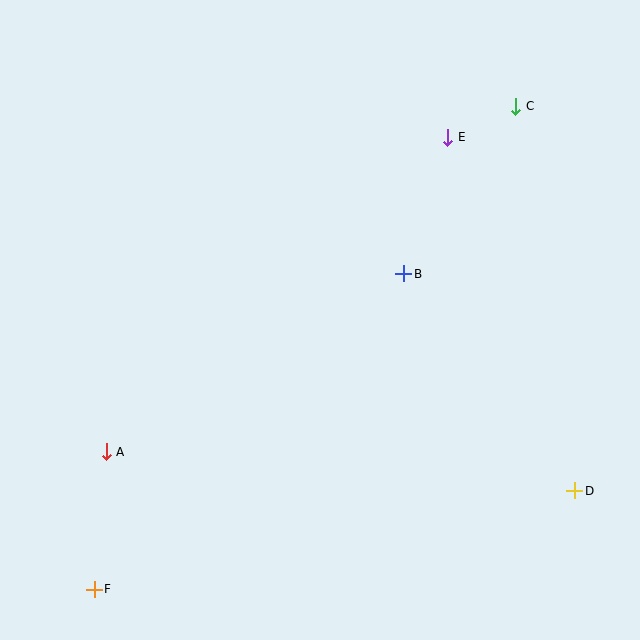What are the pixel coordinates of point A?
Point A is at (106, 452).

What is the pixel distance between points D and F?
The distance between D and F is 490 pixels.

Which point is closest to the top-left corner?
Point A is closest to the top-left corner.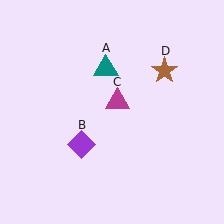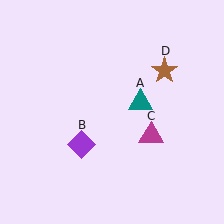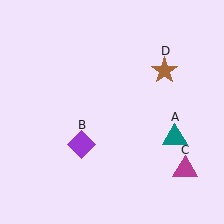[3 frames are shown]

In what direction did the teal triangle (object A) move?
The teal triangle (object A) moved down and to the right.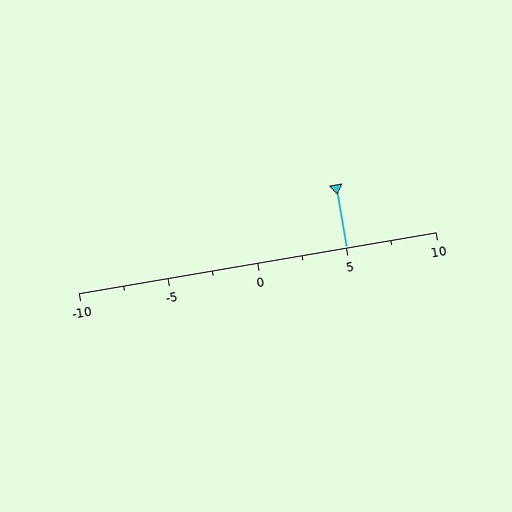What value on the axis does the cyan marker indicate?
The marker indicates approximately 5.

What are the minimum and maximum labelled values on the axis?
The axis runs from -10 to 10.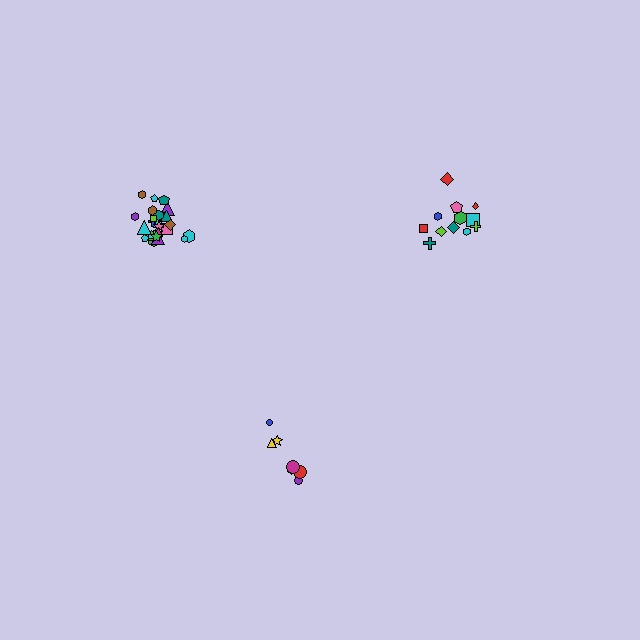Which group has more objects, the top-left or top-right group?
The top-left group.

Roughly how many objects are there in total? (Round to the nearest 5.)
Roughly 45 objects in total.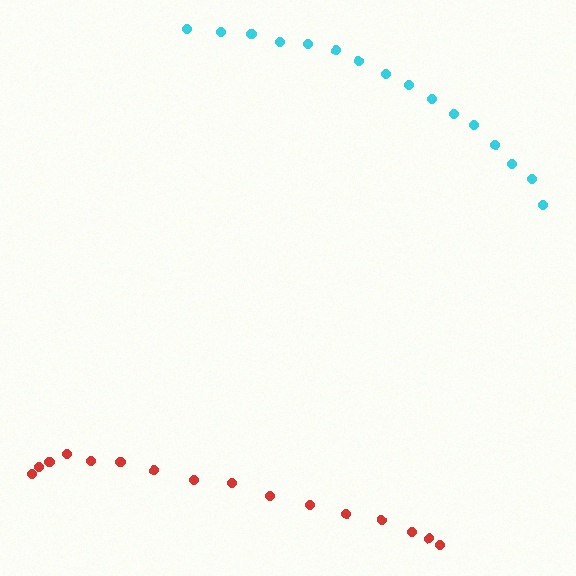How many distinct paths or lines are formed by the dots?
There are 2 distinct paths.